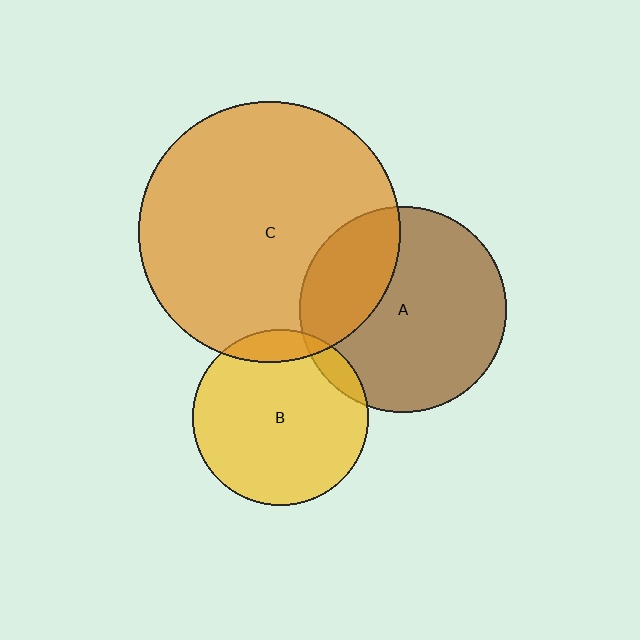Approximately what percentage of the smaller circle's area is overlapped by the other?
Approximately 30%.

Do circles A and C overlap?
Yes.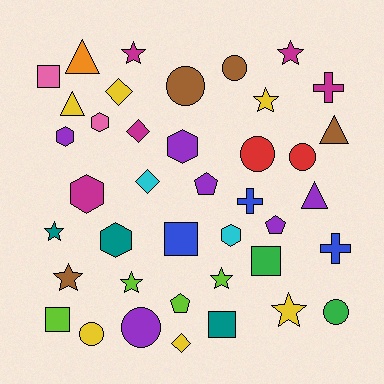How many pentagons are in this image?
There are 3 pentagons.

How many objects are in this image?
There are 40 objects.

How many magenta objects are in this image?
There are 5 magenta objects.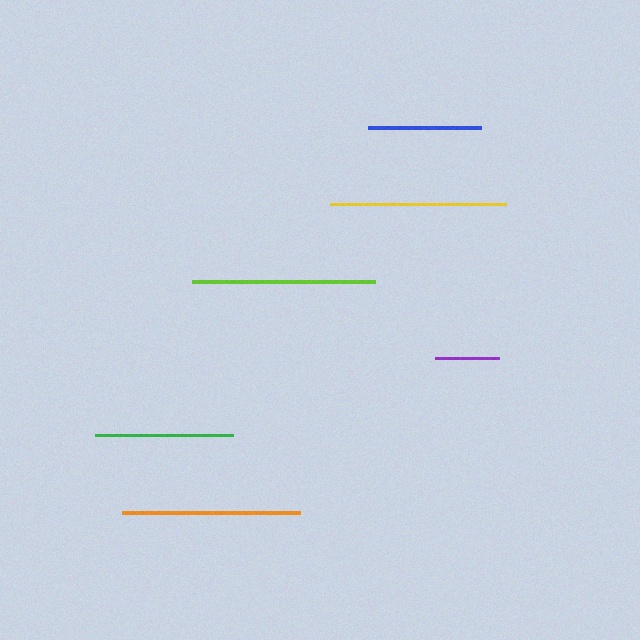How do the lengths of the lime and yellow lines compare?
The lime and yellow lines are approximately the same length.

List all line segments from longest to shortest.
From longest to shortest: lime, orange, yellow, green, blue, purple.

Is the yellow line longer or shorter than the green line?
The yellow line is longer than the green line.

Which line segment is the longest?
The lime line is the longest at approximately 183 pixels.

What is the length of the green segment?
The green segment is approximately 138 pixels long.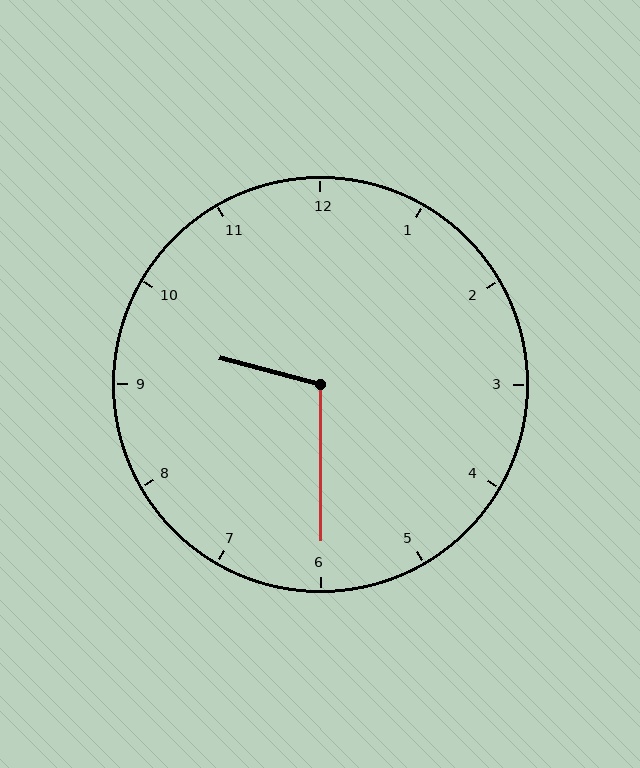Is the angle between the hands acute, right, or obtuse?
It is obtuse.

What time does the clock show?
9:30.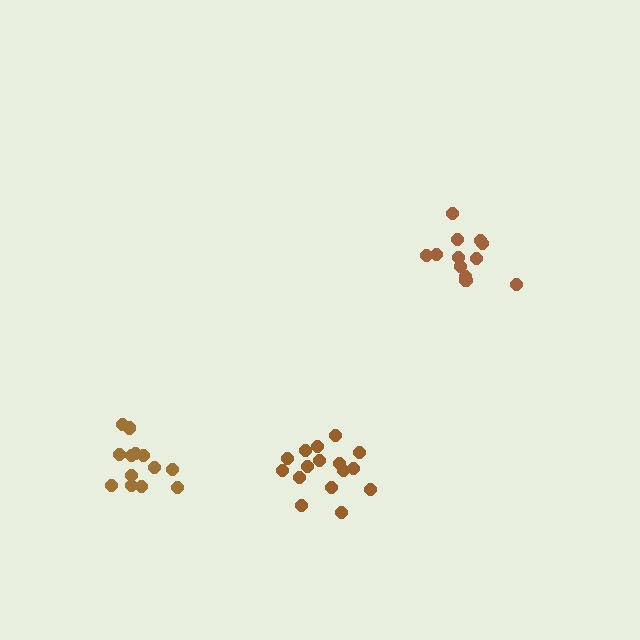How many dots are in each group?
Group 1: 12 dots, Group 2: 13 dots, Group 3: 16 dots (41 total).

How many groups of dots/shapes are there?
There are 3 groups.